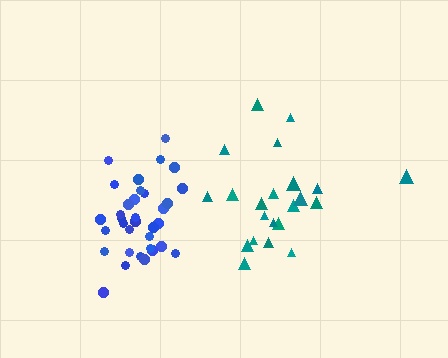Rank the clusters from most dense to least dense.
blue, teal.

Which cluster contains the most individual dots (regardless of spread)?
Blue (34).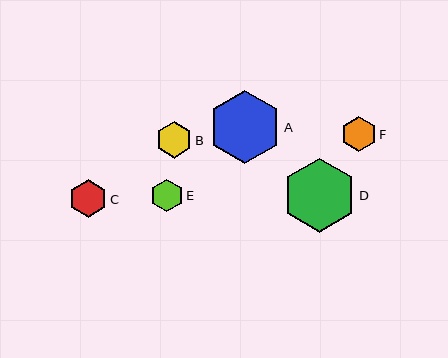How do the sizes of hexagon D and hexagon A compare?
Hexagon D and hexagon A are approximately the same size.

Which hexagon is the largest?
Hexagon D is the largest with a size of approximately 74 pixels.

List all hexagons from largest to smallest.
From largest to smallest: D, A, C, B, F, E.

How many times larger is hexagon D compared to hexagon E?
Hexagon D is approximately 2.3 times the size of hexagon E.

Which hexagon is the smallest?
Hexagon E is the smallest with a size of approximately 33 pixels.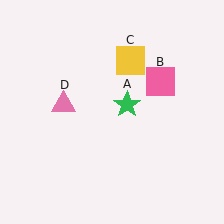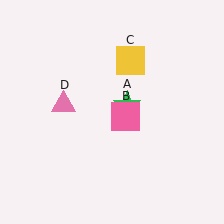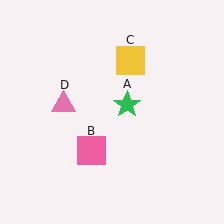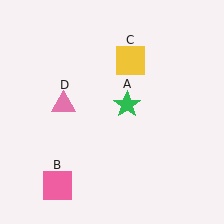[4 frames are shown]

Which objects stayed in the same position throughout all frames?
Green star (object A) and yellow square (object C) and pink triangle (object D) remained stationary.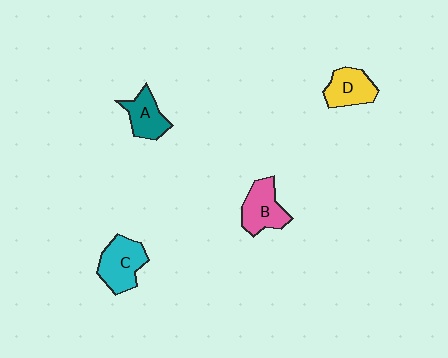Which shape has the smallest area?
Shape A (teal).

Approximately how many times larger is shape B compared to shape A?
Approximately 1.2 times.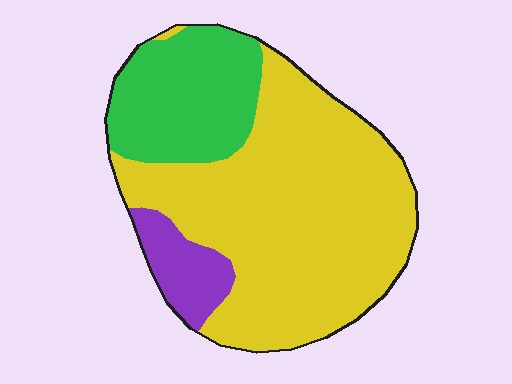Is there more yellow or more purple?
Yellow.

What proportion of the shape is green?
Green covers 24% of the shape.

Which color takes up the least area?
Purple, at roughly 10%.